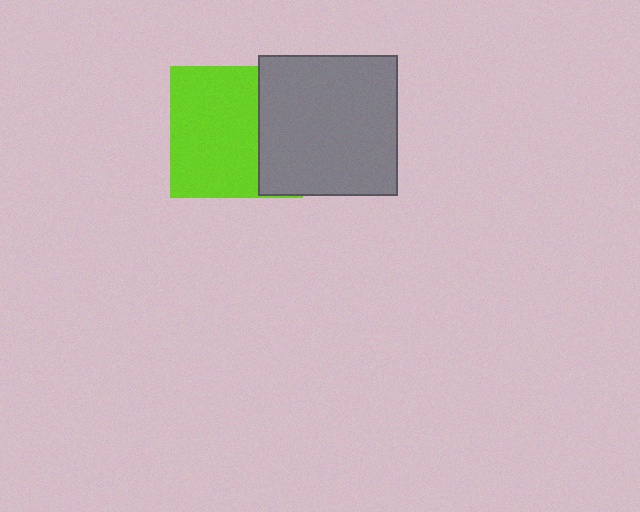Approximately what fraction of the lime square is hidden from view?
Roughly 34% of the lime square is hidden behind the gray square.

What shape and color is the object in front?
The object in front is a gray square.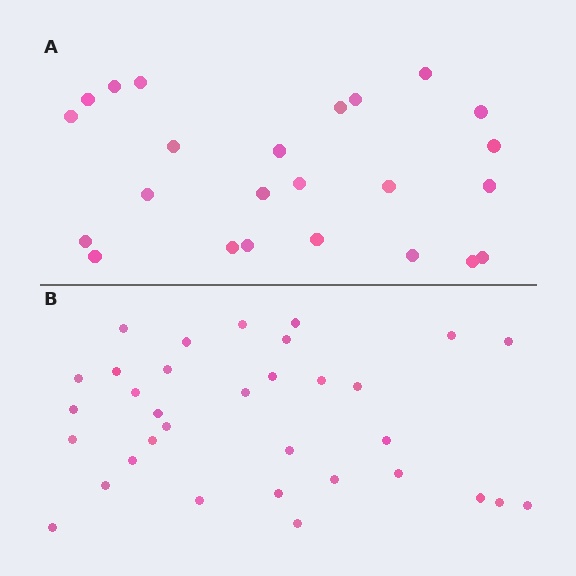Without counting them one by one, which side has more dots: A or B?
Region B (the bottom region) has more dots.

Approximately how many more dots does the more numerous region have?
Region B has roughly 8 or so more dots than region A.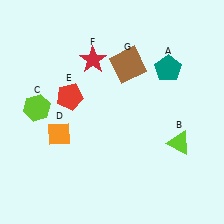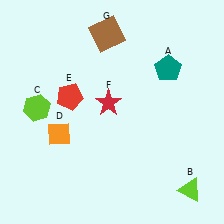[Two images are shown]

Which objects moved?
The objects that moved are: the lime triangle (B), the red star (F), the brown square (G).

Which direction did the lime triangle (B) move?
The lime triangle (B) moved down.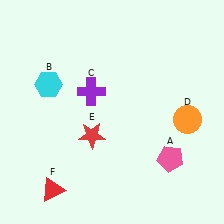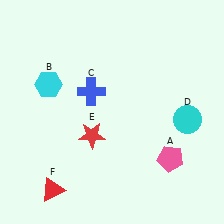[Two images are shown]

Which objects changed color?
C changed from purple to blue. D changed from orange to cyan.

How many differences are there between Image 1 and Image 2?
There are 2 differences between the two images.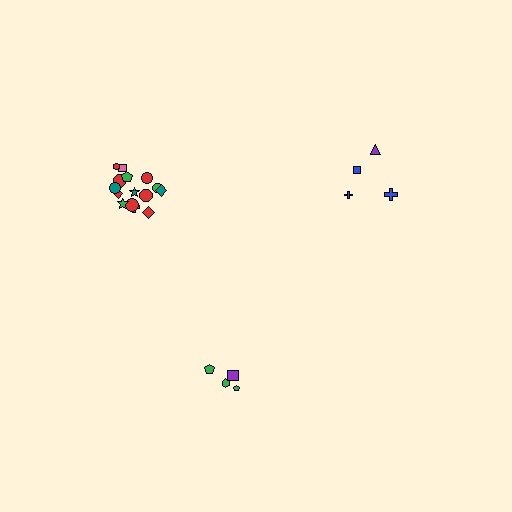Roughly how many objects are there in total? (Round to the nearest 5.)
Roughly 25 objects in total.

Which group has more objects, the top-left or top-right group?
The top-left group.